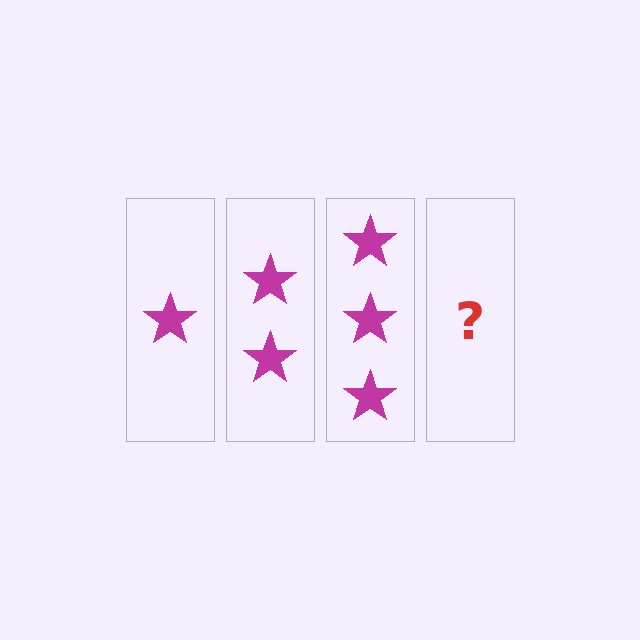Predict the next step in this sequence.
The next step is 4 stars.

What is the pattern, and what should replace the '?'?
The pattern is that each step adds one more star. The '?' should be 4 stars.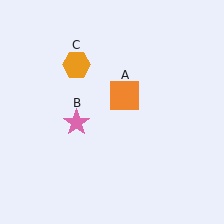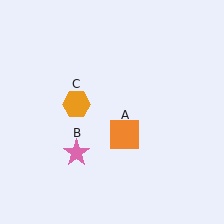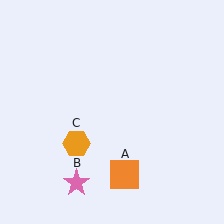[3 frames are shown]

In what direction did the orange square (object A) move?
The orange square (object A) moved down.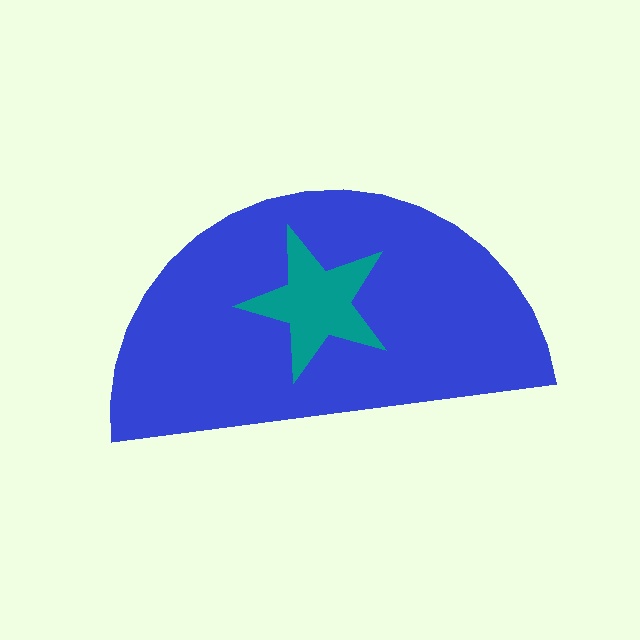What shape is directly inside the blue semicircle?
The teal star.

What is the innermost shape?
The teal star.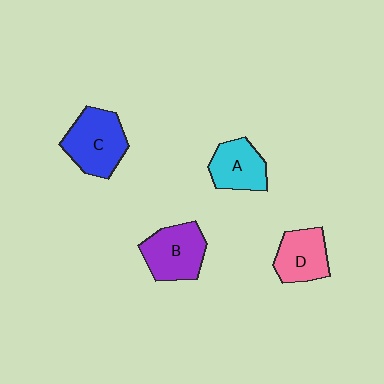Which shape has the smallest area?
Shape A (cyan).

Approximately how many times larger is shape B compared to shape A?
Approximately 1.2 times.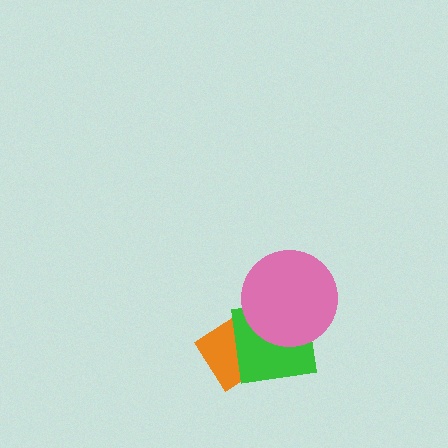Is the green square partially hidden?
Yes, it is partially covered by another shape.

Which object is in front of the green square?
The pink circle is in front of the green square.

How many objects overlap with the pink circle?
2 objects overlap with the pink circle.